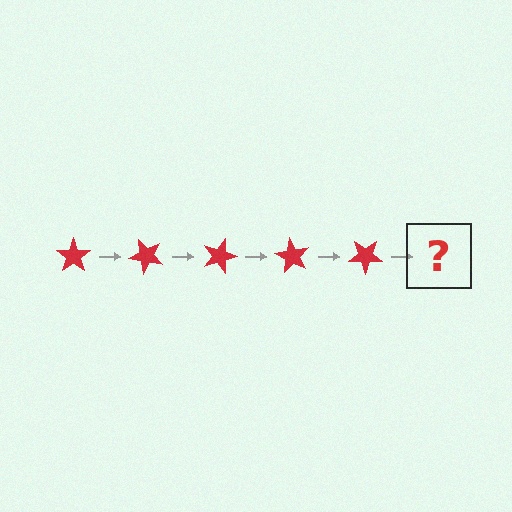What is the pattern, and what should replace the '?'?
The pattern is that the star rotates 45 degrees each step. The '?' should be a red star rotated 225 degrees.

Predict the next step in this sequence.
The next step is a red star rotated 225 degrees.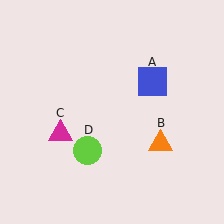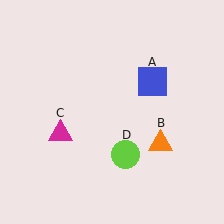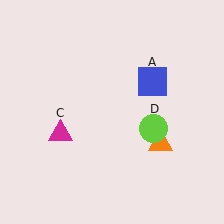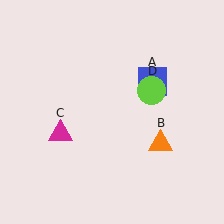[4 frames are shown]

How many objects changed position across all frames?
1 object changed position: lime circle (object D).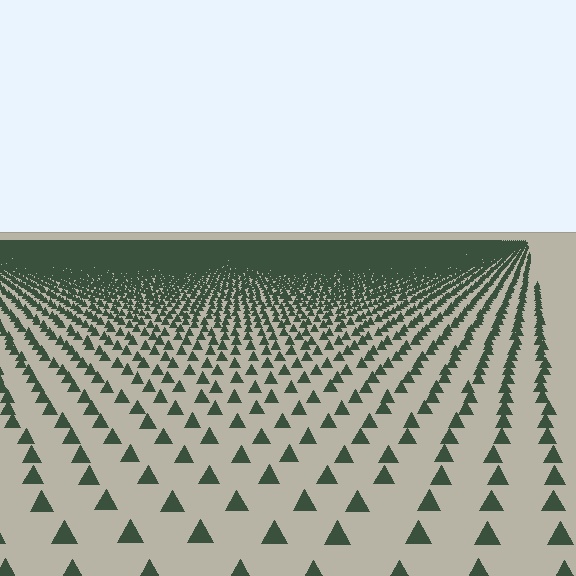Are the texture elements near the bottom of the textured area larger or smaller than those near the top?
Larger. Near the bottom, elements are closer to the viewer and appear at a bigger on-screen size.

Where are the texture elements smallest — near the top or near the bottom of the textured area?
Near the top.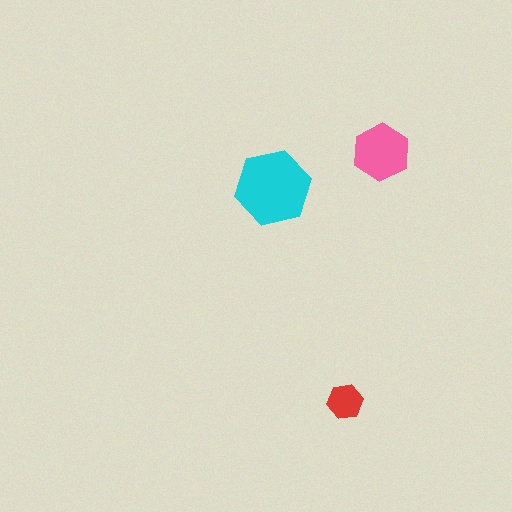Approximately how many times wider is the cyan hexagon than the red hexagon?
About 2 times wider.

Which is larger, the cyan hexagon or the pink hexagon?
The cyan one.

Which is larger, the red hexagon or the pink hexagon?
The pink one.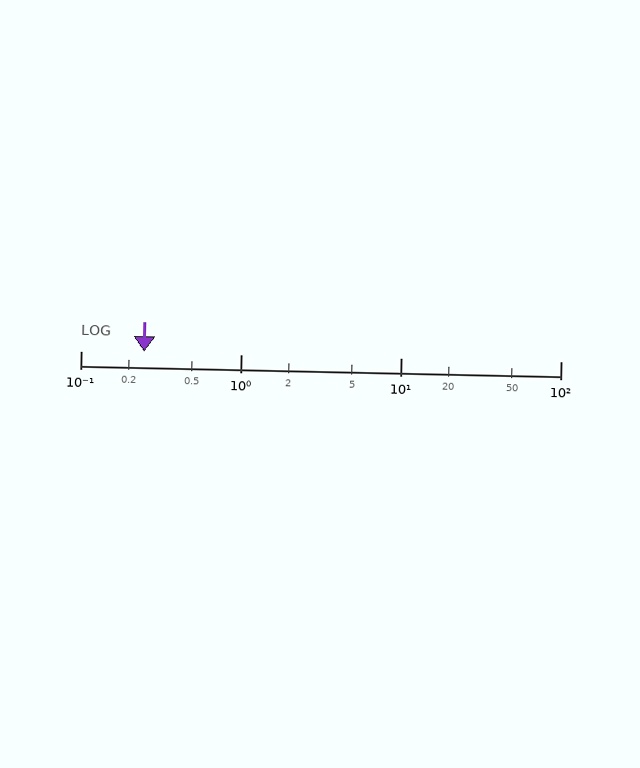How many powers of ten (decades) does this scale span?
The scale spans 3 decades, from 0.1 to 100.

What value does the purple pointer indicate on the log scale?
The pointer indicates approximately 0.25.